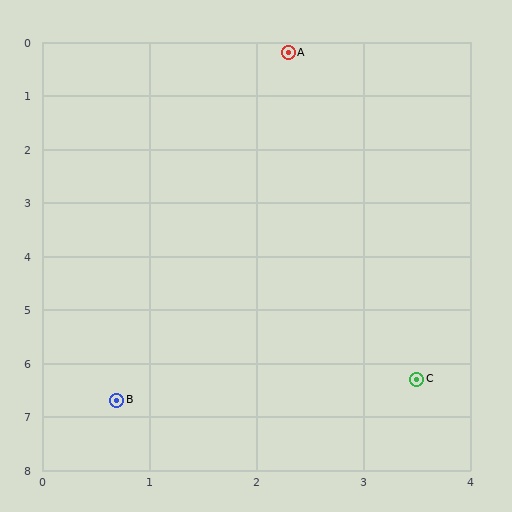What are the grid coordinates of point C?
Point C is at approximately (3.5, 6.3).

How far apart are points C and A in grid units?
Points C and A are about 6.2 grid units apart.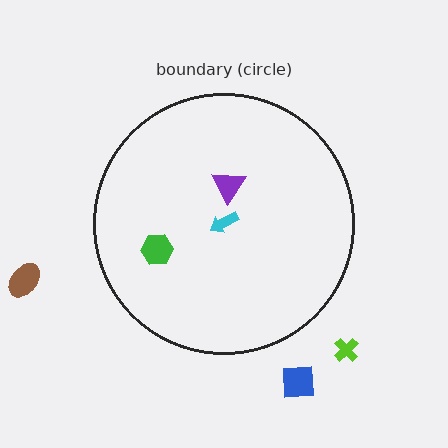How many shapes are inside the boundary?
3 inside, 3 outside.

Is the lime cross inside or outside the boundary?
Outside.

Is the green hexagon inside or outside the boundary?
Inside.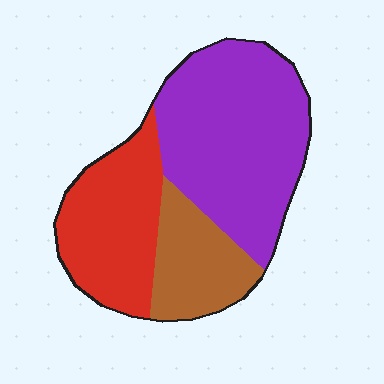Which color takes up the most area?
Purple, at roughly 50%.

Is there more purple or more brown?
Purple.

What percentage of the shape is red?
Red takes up about one third (1/3) of the shape.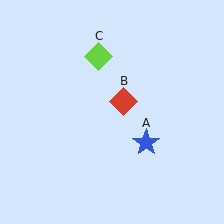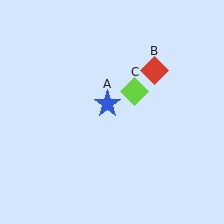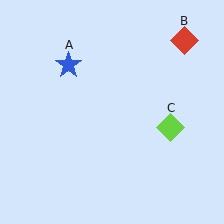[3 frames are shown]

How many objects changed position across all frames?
3 objects changed position: blue star (object A), red diamond (object B), lime diamond (object C).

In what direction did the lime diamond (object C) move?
The lime diamond (object C) moved down and to the right.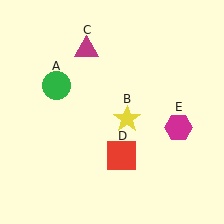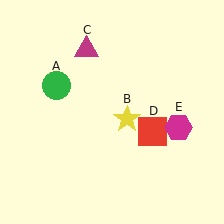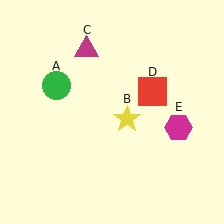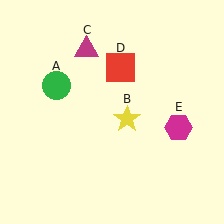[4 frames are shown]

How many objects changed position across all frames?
1 object changed position: red square (object D).